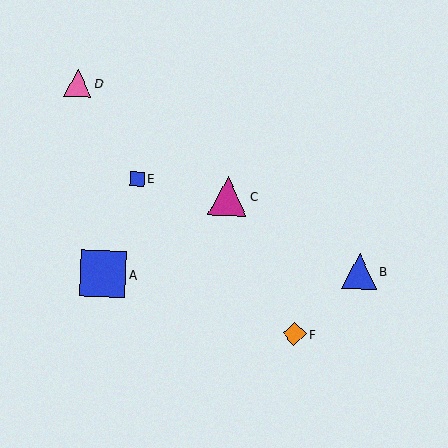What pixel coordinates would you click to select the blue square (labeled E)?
Click at (137, 179) to select the blue square E.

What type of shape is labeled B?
Shape B is a blue triangle.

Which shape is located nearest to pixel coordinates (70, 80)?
The pink triangle (labeled D) at (78, 83) is nearest to that location.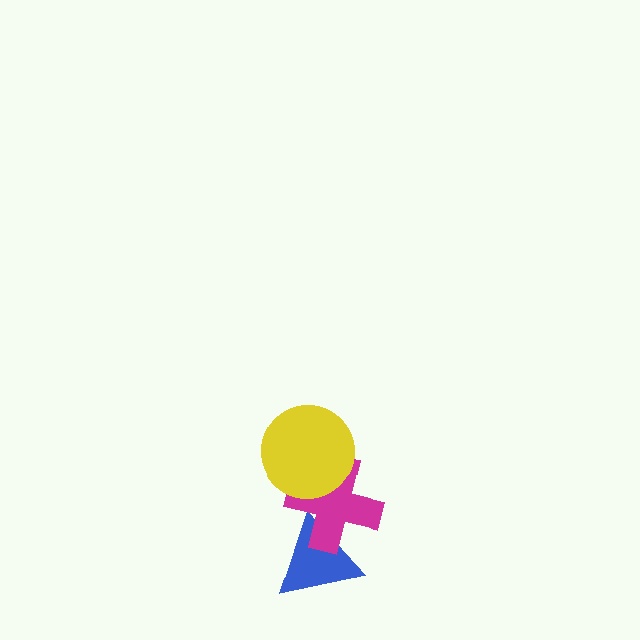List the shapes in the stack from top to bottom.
From top to bottom: the yellow circle, the magenta cross, the blue triangle.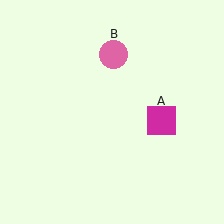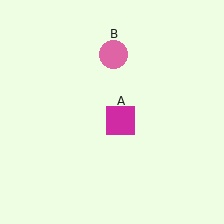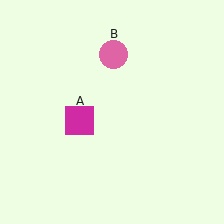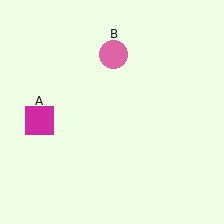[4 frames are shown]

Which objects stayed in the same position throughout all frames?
Pink circle (object B) remained stationary.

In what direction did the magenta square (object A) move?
The magenta square (object A) moved left.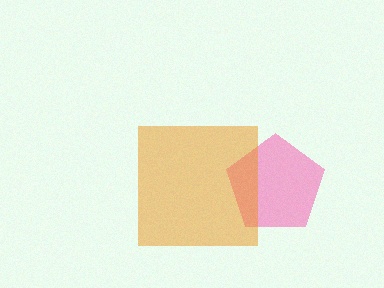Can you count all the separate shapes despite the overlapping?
Yes, there are 2 separate shapes.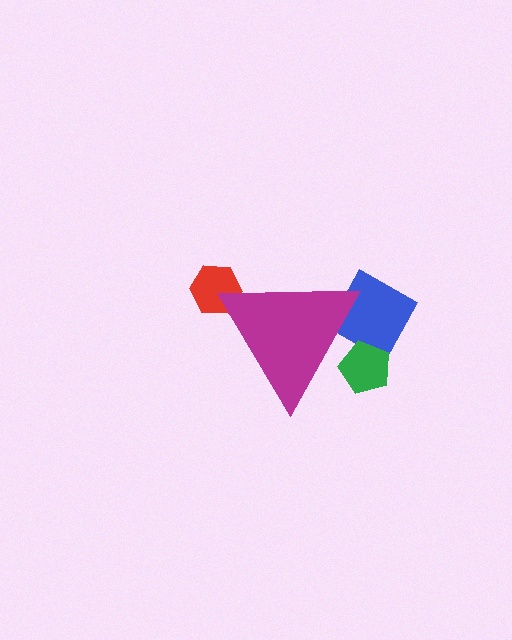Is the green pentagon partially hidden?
Yes, the green pentagon is partially hidden behind the magenta triangle.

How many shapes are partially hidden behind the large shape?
3 shapes are partially hidden.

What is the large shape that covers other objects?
A magenta triangle.